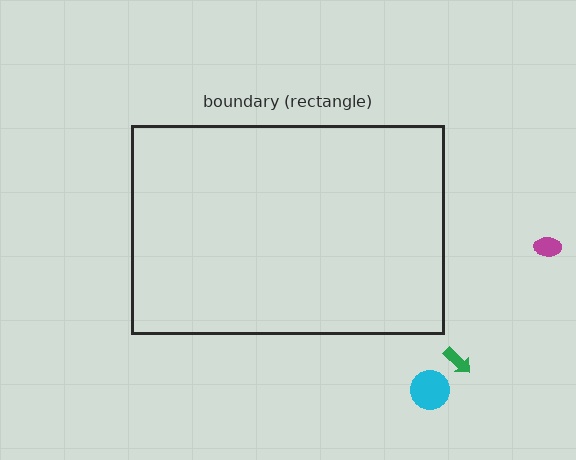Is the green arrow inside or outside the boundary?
Outside.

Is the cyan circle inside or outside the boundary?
Outside.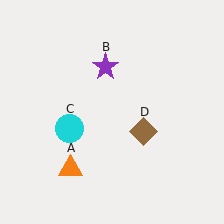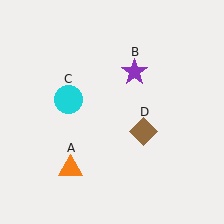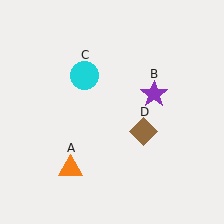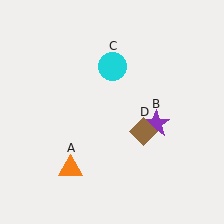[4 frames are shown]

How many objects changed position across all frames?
2 objects changed position: purple star (object B), cyan circle (object C).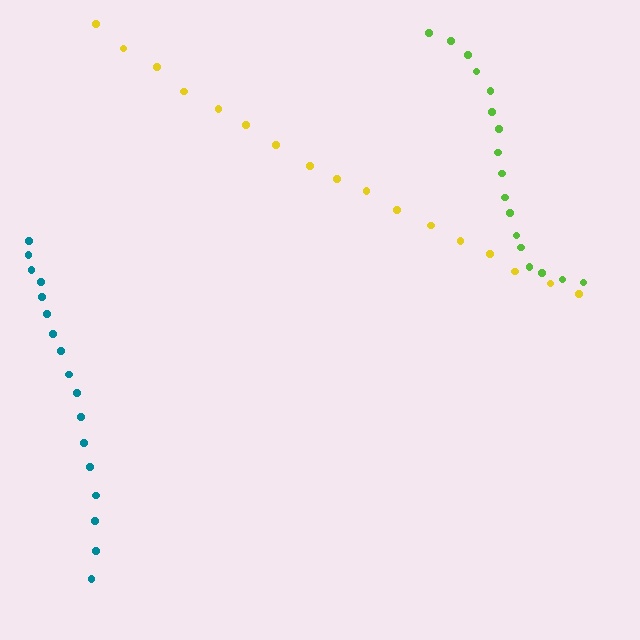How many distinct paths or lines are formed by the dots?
There are 3 distinct paths.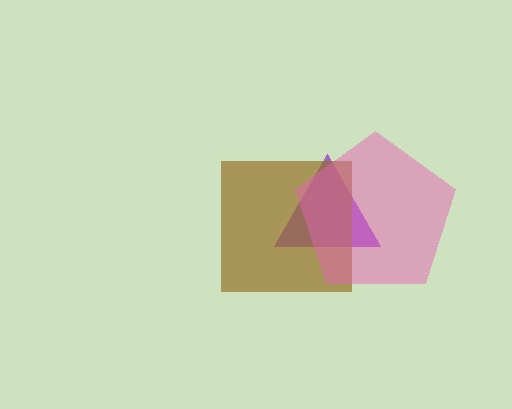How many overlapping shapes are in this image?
There are 3 overlapping shapes in the image.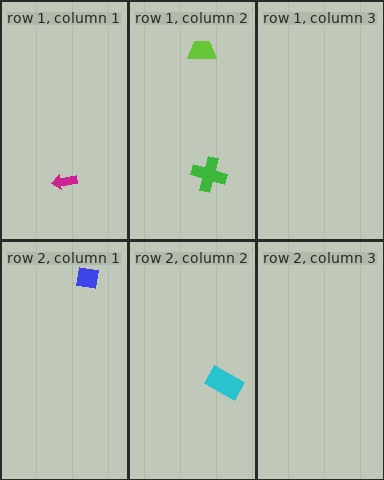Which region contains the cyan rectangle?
The row 2, column 2 region.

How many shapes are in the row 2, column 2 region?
1.